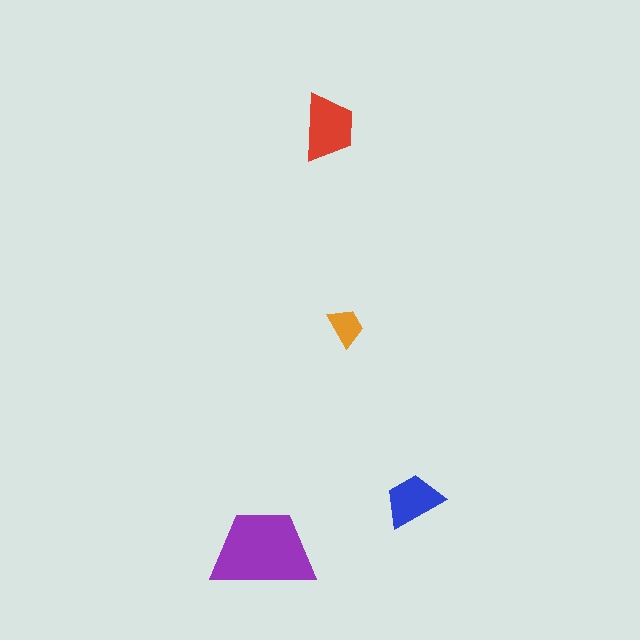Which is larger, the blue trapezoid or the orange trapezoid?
The blue one.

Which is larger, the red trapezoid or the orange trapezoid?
The red one.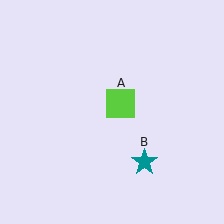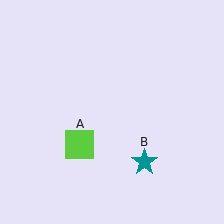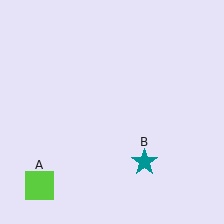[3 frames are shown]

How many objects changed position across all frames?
1 object changed position: lime square (object A).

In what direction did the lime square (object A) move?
The lime square (object A) moved down and to the left.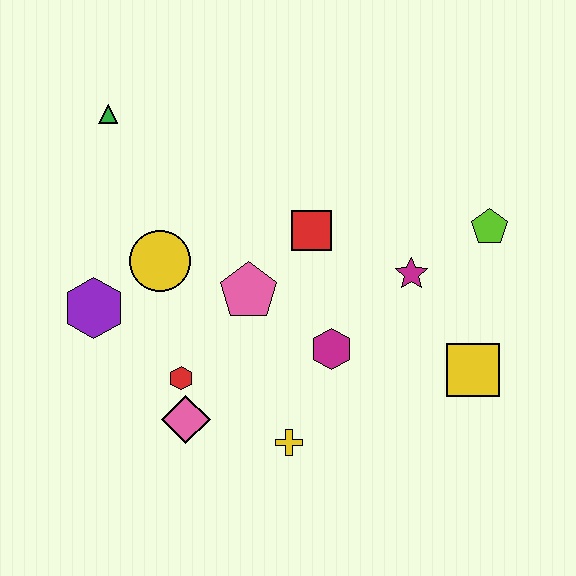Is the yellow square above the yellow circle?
No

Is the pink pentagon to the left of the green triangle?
No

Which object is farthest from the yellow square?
The green triangle is farthest from the yellow square.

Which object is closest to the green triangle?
The yellow circle is closest to the green triangle.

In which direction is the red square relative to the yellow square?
The red square is to the left of the yellow square.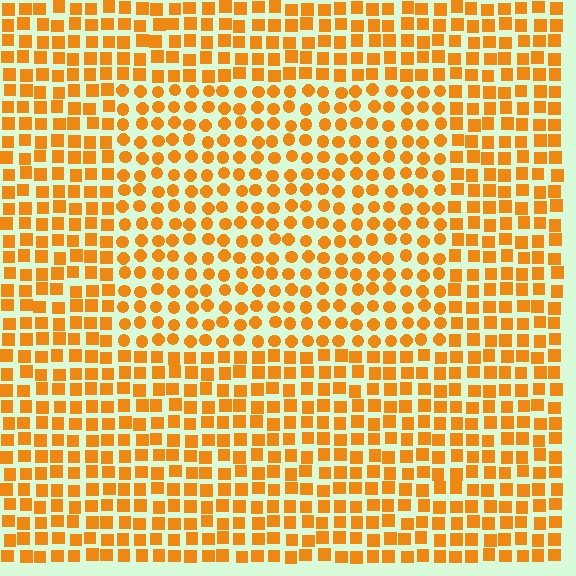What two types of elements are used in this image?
The image uses circles inside the rectangle region and squares outside it.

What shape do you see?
I see a rectangle.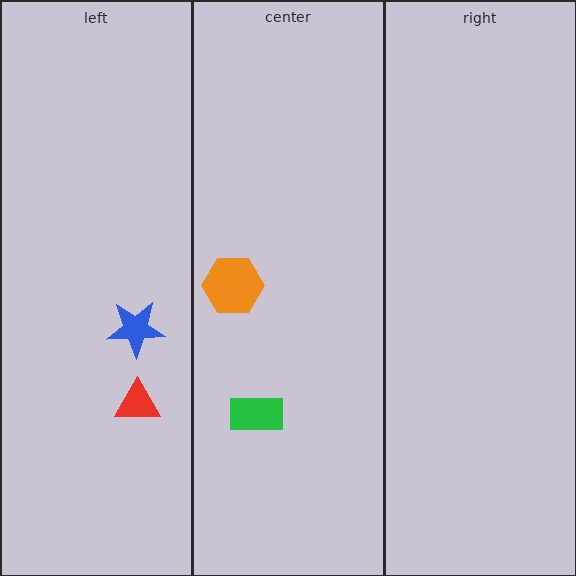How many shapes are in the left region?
2.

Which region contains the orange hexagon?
The center region.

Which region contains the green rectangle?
The center region.